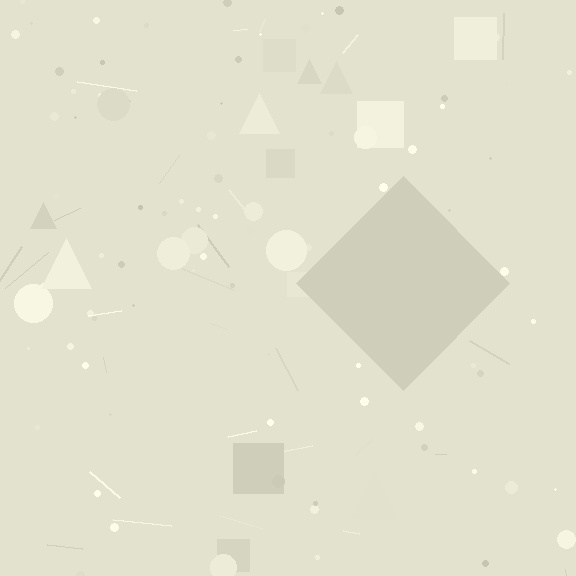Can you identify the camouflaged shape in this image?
The camouflaged shape is a diamond.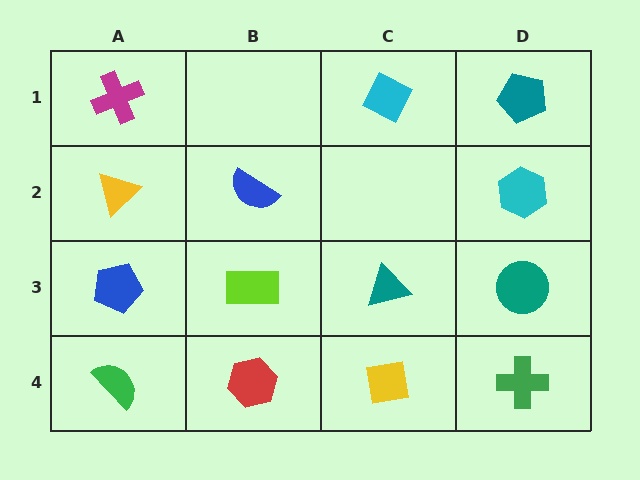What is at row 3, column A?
A blue pentagon.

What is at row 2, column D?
A cyan hexagon.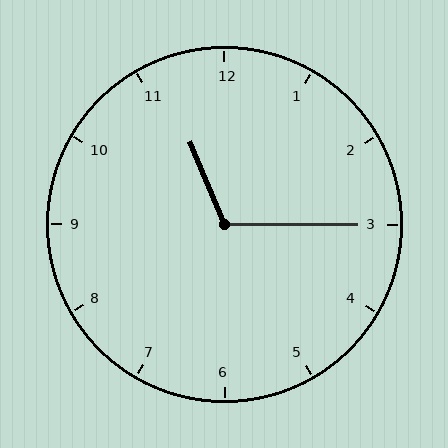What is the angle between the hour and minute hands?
Approximately 112 degrees.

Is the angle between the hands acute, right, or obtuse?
It is obtuse.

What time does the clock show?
11:15.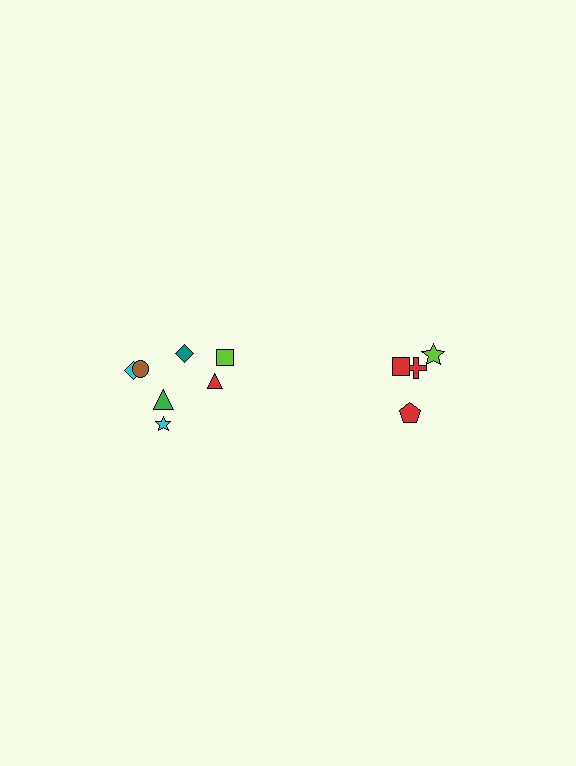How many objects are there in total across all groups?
There are 11 objects.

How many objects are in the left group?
There are 7 objects.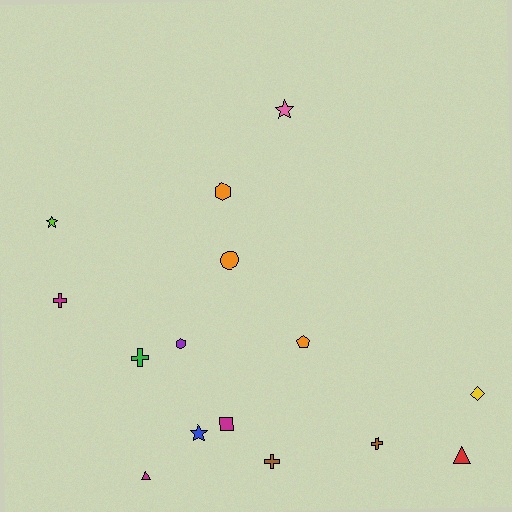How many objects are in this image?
There are 15 objects.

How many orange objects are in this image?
There are 3 orange objects.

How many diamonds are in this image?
There is 1 diamond.